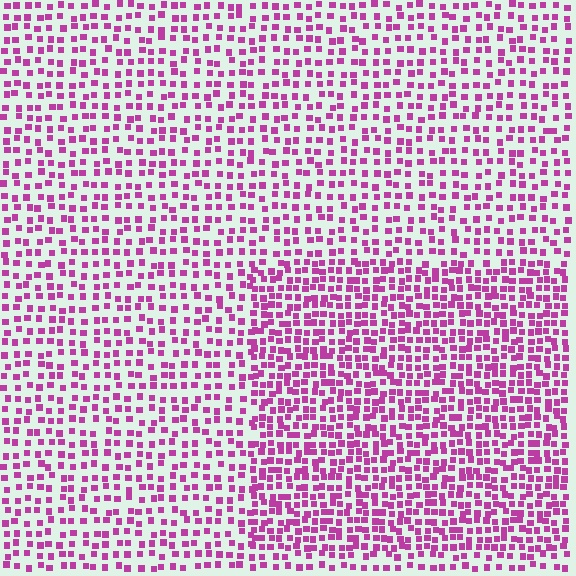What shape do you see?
I see a rectangle.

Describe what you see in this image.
The image contains small magenta elements arranged at two different densities. A rectangle-shaped region is visible where the elements are more densely packed than the surrounding area.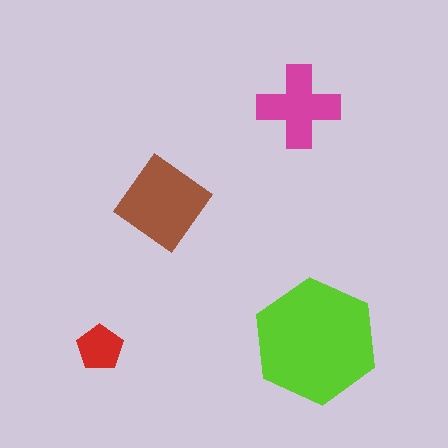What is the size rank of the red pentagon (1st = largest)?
4th.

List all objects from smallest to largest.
The red pentagon, the magenta cross, the brown diamond, the lime hexagon.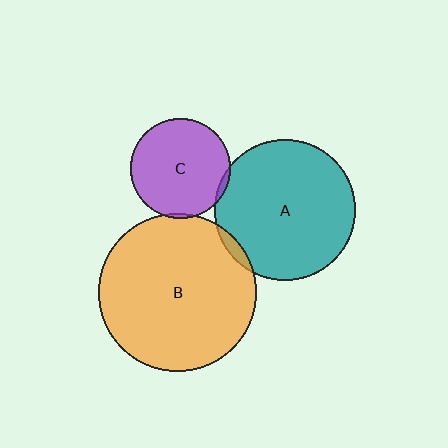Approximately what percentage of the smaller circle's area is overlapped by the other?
Approximately 5%.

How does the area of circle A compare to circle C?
Approximately 2.0 times.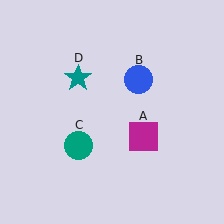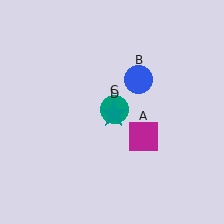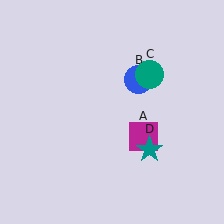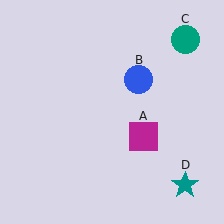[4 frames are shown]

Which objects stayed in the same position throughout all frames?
Magenta square (object A) and blue circle (object B) remained stationary.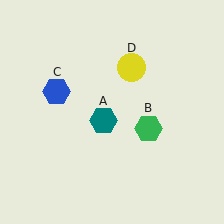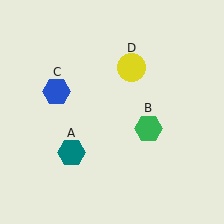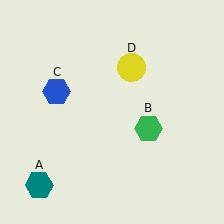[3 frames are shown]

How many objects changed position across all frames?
1 object changed position: teal hexagon (object A).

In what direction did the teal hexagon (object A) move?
The teal hexagon (object A) moved down and to the left.